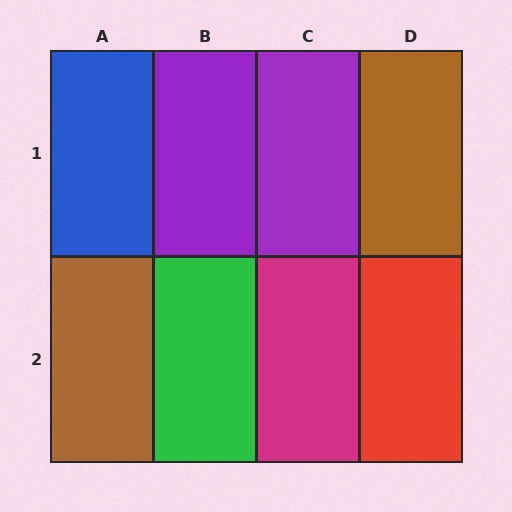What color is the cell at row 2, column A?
Brown.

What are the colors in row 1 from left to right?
Blue, purple, purple, brown.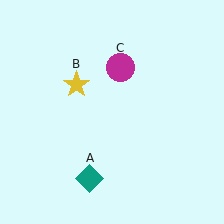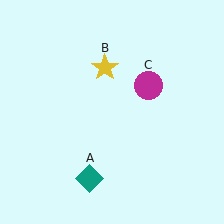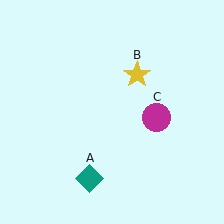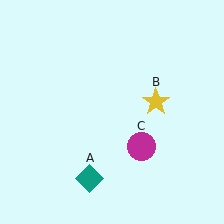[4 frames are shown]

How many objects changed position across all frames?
2 objects changed position: yellow star (object B), magenta circle (object C).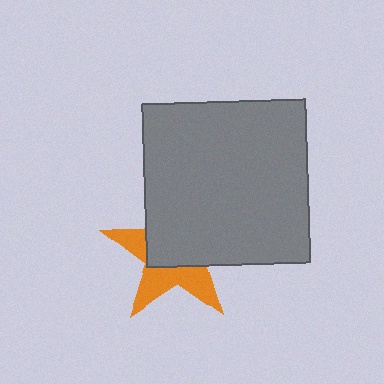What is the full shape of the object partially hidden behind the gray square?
The partially hidden object is an orange star.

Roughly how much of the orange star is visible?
A small part of it is visible (roughly 42%).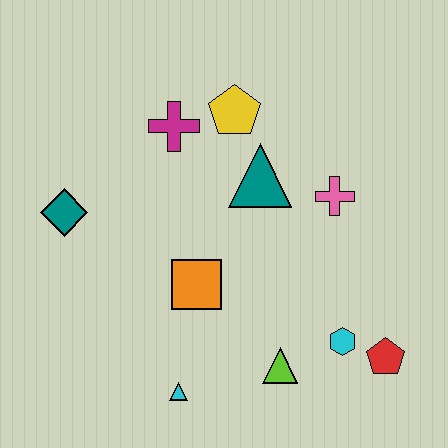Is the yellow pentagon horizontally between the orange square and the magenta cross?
No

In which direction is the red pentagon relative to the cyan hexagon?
The red pentagon is to the right of the cyan hexagon.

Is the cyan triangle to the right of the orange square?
No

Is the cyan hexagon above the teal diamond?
No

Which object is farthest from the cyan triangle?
The yellow pentagon is farthest from the cyan triangle.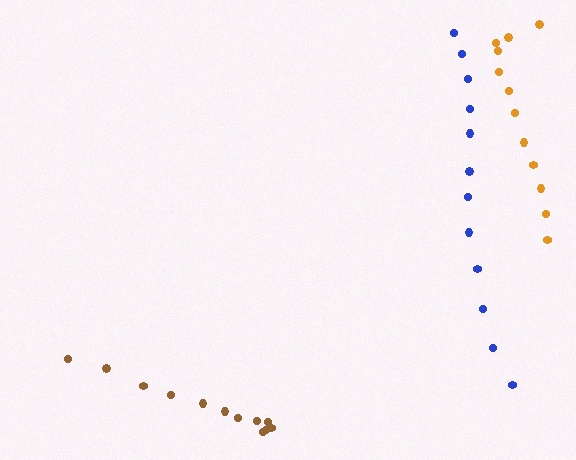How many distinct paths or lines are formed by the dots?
There are 3 distinct paths.